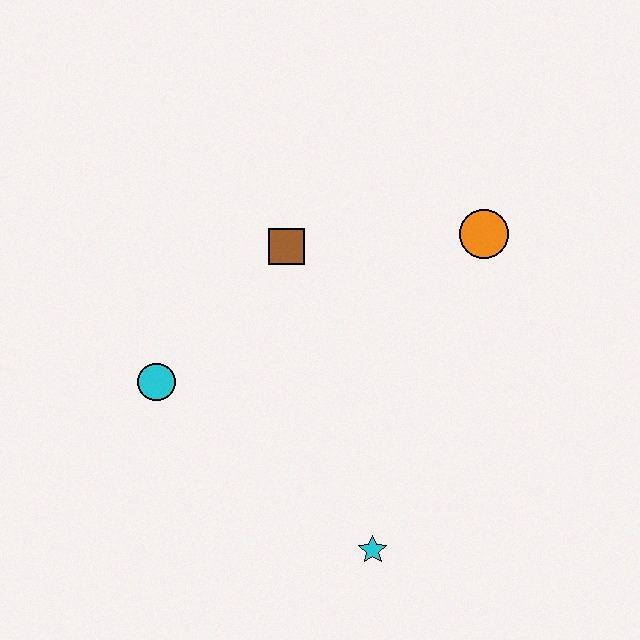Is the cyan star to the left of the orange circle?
Yes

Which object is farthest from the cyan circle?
The orange circle is farthest from the cyan circle.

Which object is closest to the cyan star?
The cyan circle is closest to the cyan star.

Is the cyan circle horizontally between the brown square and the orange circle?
No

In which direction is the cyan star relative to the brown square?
The cyan star is below the brown square.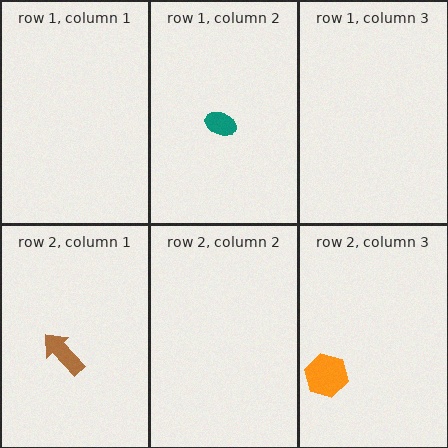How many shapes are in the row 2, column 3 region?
1.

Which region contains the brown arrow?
The row 2, column 1 region.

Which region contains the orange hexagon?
The row 2, column 3 region.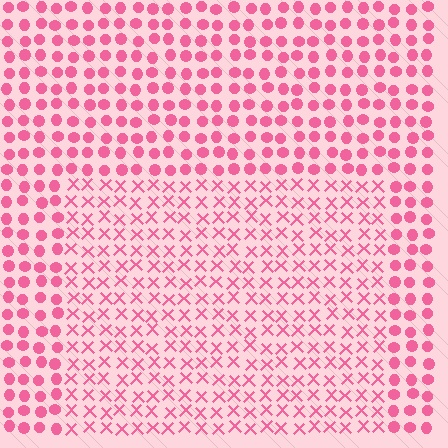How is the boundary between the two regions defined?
The boundary is defined by a change in element shape: X marks inside vs. circles outside. All elements share the same color and spacing.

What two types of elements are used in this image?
The image uses X marks inside the rectangle region and circles outside it.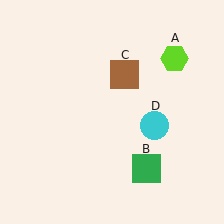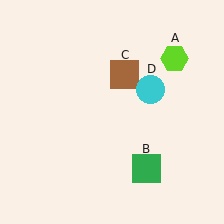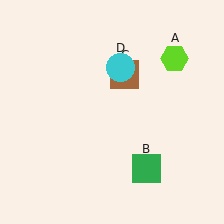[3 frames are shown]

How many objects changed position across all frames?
1 object changed position: cyan circle (object D).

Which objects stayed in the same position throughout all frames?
Lime hexagon (object A) and green square (object B) and brown square (object C) remained stationary.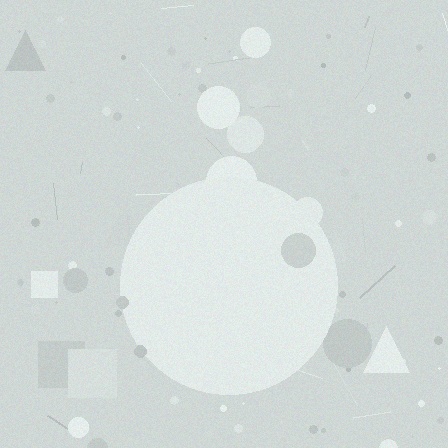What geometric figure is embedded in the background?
A circle is embedded in the background.